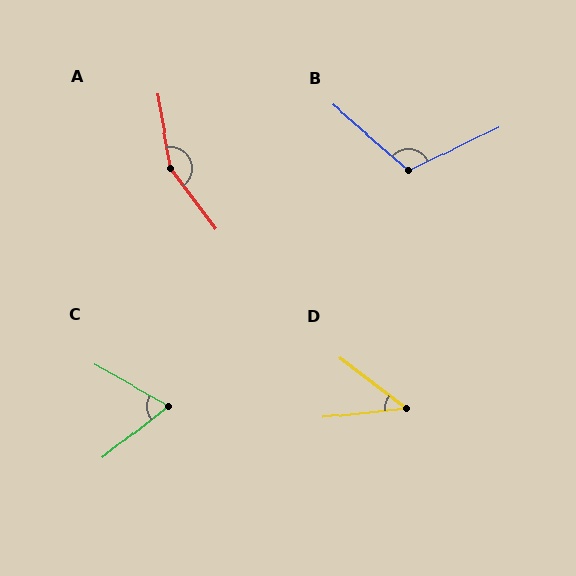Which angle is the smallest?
D, at approximately 44 degrees.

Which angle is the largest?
A, at approximately 153 degrees.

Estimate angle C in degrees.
Approximately 67 degrees.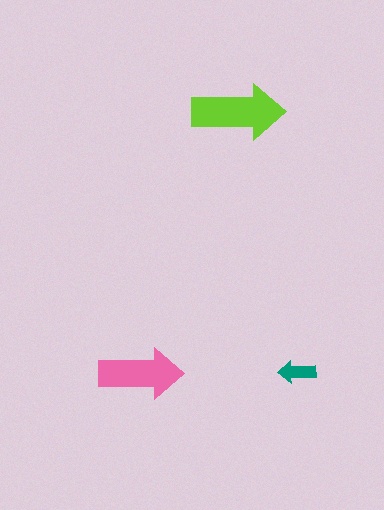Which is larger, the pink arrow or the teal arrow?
The pink one.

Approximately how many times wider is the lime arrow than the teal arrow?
About 2.5 times wider.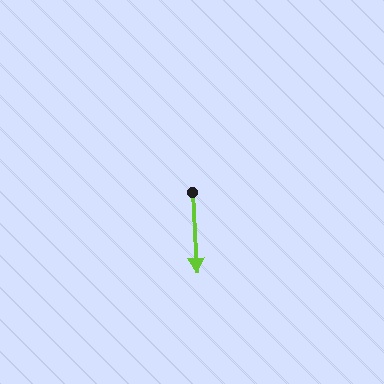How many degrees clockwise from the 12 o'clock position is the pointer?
Approximately 177 degrees.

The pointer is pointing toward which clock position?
Roughly 6 o'clock.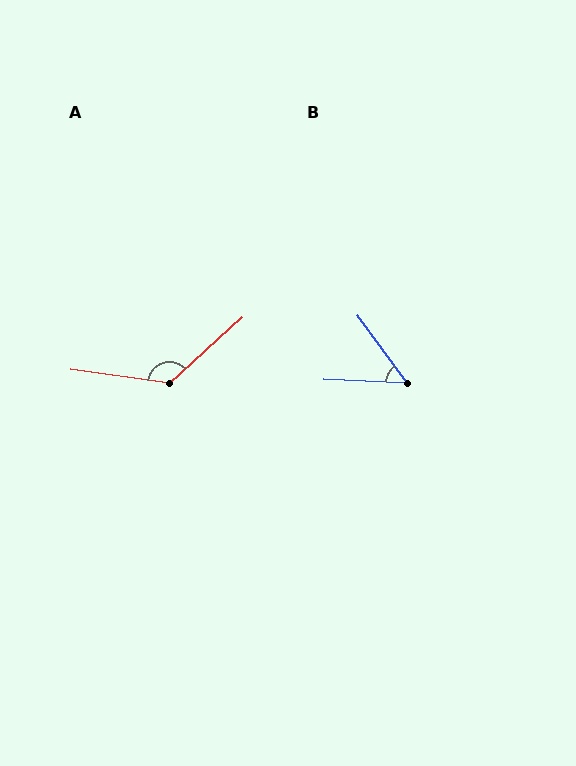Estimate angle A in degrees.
Approximately 130 degrees.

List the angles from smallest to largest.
B (51°), A (130°).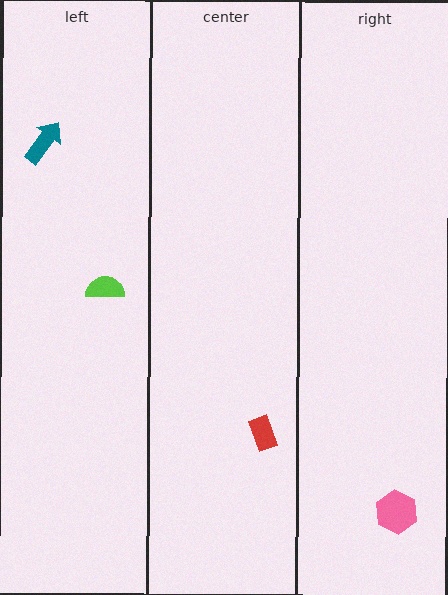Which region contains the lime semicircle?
The left region.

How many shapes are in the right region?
1.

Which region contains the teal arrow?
The left region.